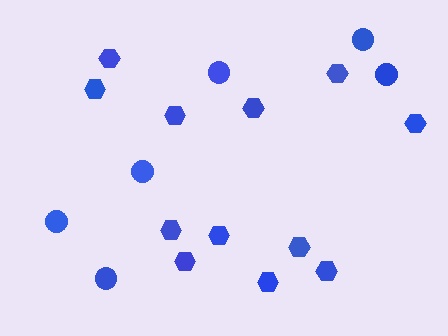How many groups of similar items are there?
There are 2 groups: one group of hexagons (12) and one group of circles (6).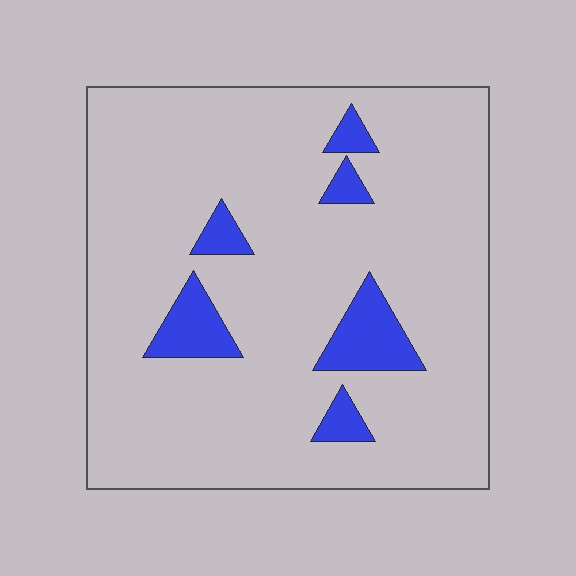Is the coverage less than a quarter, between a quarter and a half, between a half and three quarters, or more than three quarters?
Less than a quarter.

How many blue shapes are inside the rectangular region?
6.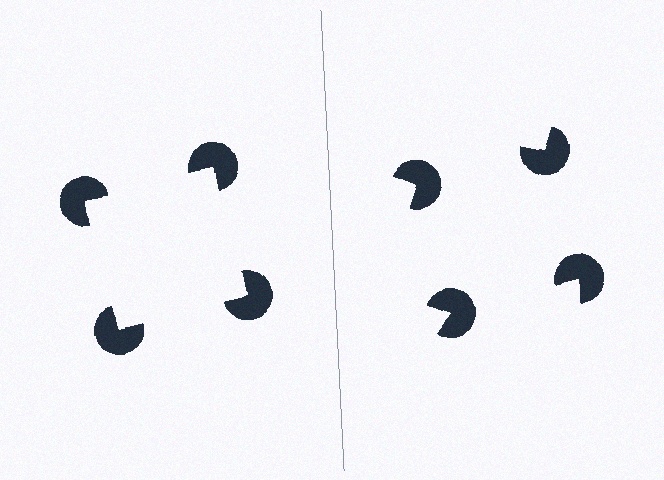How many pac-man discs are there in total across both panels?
8 — 4 on each side.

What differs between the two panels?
The pac-man discs are positioned identically on both sides; only the wedge orientations differ. On the left they align to a square; on the right they are misaligned.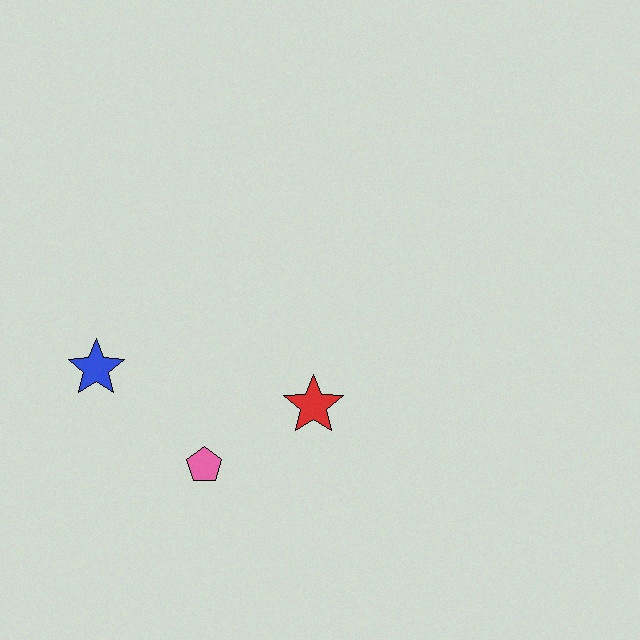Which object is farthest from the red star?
The blue star is farthest from the red star.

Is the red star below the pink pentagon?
No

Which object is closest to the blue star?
The pink pentagon is closest to the blue star.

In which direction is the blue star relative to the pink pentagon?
The blue star is to the left of the pink pentagon.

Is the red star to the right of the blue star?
Yes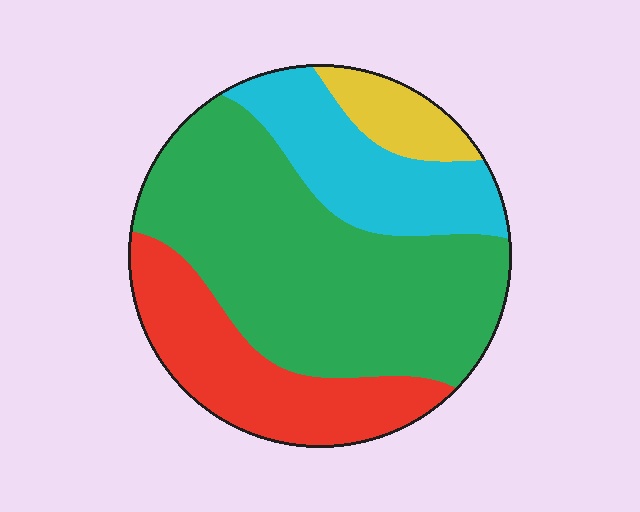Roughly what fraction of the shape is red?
Red covers roughly 25% of the shape.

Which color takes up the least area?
Yellow, at roughly 5%.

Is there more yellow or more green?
Green.